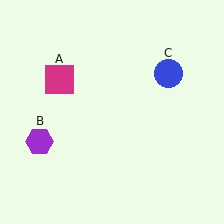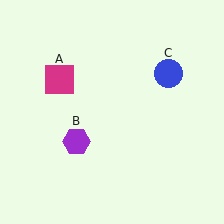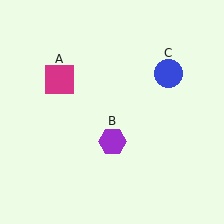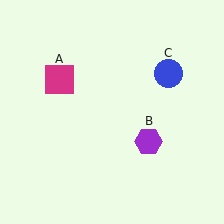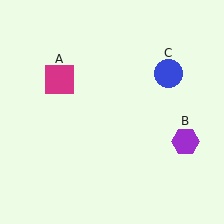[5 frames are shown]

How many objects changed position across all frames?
1 object changed position: purple hexagon (object B).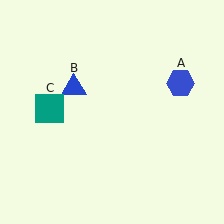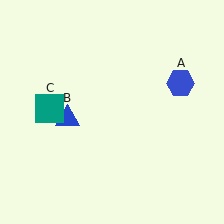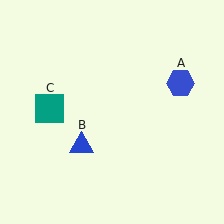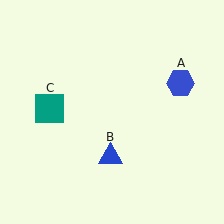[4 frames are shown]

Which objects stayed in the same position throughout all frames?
Blue hexagon (object A) and teal square (object C) remained stationary.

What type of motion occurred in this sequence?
The blue triangle (object B) rotated counterclockwise around the center of the scene.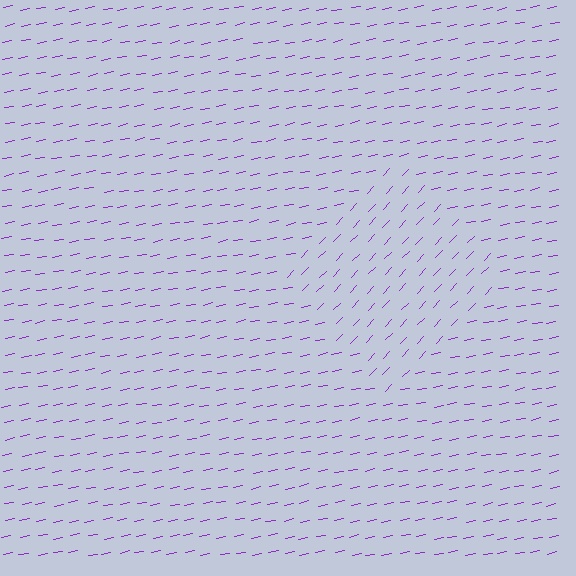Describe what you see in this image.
The image is filled with small purple line segments. A diamond region in the image has lines oriented differently from the surrounding lines, creating a visible texture boundary.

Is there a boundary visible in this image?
Yes, there is a texture boundary formed by a change in line orientation.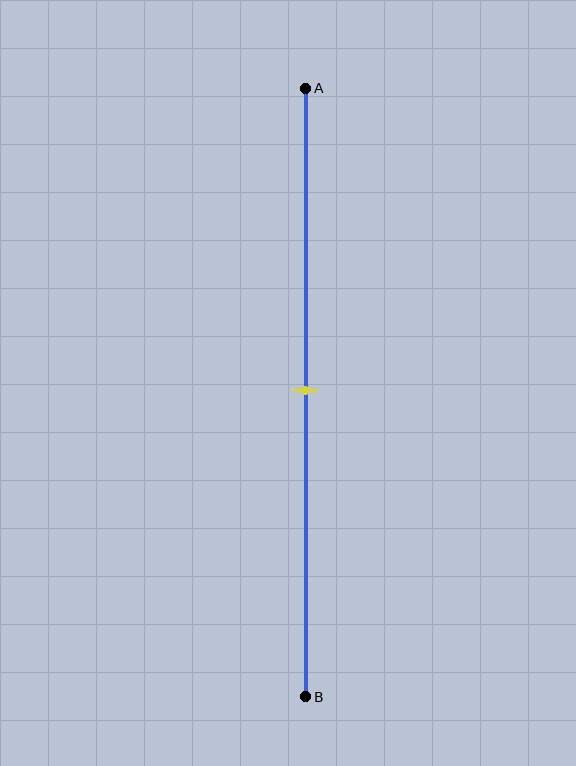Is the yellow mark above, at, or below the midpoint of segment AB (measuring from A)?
The yellow mark is approximately at the midpoint of segment AB.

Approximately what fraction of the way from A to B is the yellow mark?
The yellow mark is approximately 50% of the way from A to B.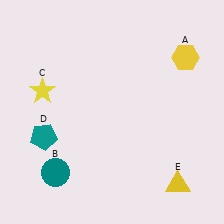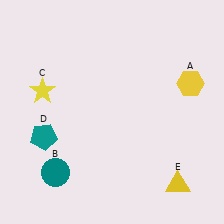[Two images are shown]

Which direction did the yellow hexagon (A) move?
The yellow hexagon (A) moved down.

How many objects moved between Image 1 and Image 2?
1 object moved between the two images.